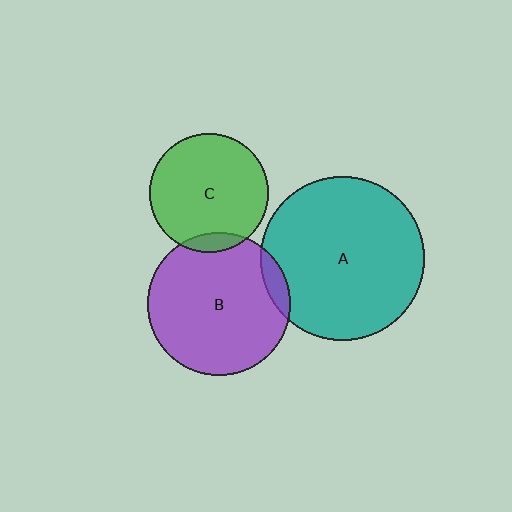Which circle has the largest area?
Circle A (teal).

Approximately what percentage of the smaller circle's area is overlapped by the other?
Approximately 10%.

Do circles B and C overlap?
Yes.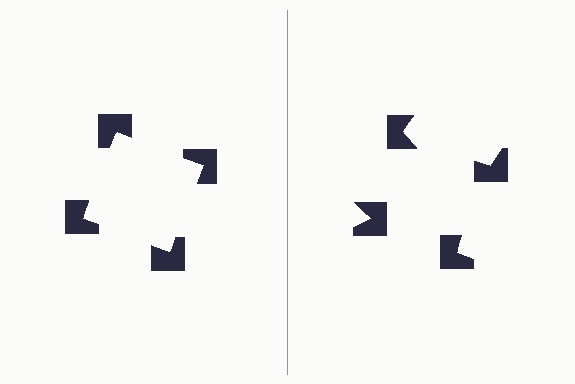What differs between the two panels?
The notched squares are positioned identically on both sides; only the wedge orientations differ. On the left they align to a square; on the right they are misaligned.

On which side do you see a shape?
An illusory square appears on the left side. On the right side the wedge cuts are rotated, so no coherent shape forms.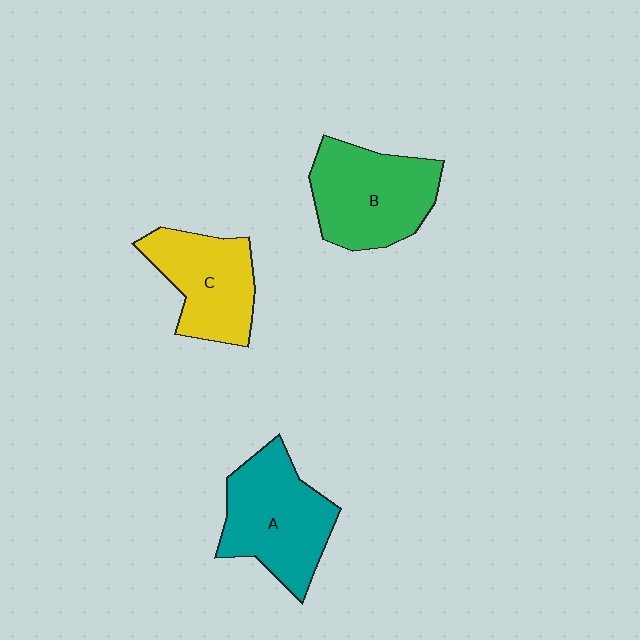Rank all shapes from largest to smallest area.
From largest to smallest: A (teal), B (green), C (yellow).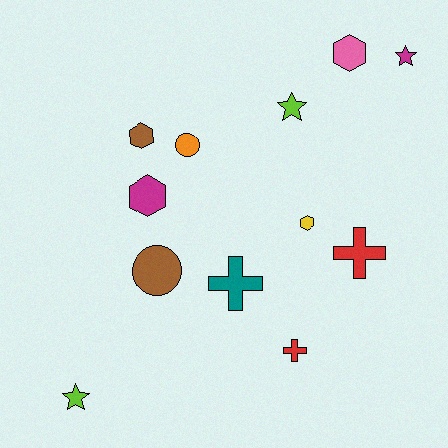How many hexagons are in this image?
There are 4 hexagons.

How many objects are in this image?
There are 12 objects.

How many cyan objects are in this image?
There are no cyan objects.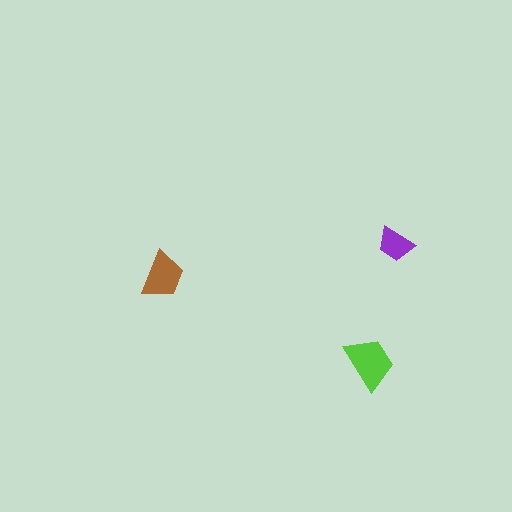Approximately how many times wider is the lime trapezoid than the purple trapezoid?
About 1.5 times wider.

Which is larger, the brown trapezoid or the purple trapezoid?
The brown one.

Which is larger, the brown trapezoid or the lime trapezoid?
The lime one.